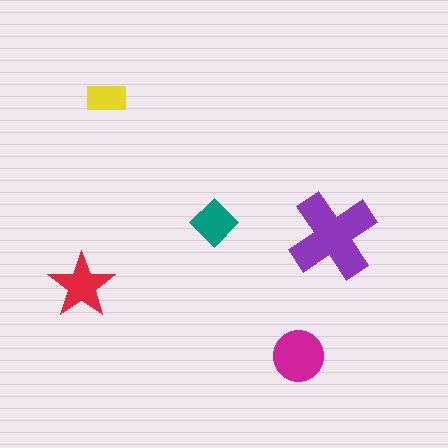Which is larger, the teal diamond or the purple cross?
The purple cross.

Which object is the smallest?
The yellow rectangle.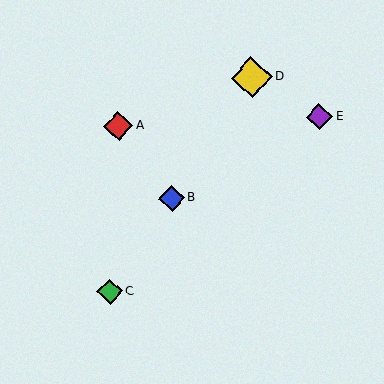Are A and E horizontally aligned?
Yes, both are at y≈126.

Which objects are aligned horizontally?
Objects A, E are aligned horizontally.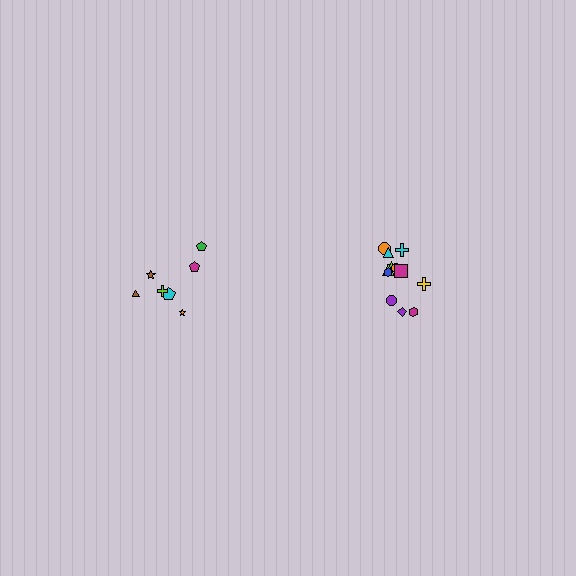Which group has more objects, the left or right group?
The right group.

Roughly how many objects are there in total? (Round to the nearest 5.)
Roughly 20 objects in total.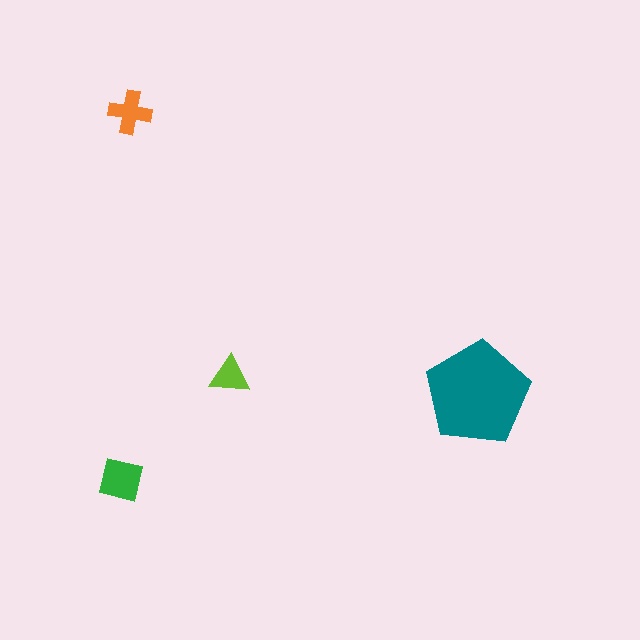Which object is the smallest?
The lime triangle.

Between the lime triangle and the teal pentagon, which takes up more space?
The teal pentagon.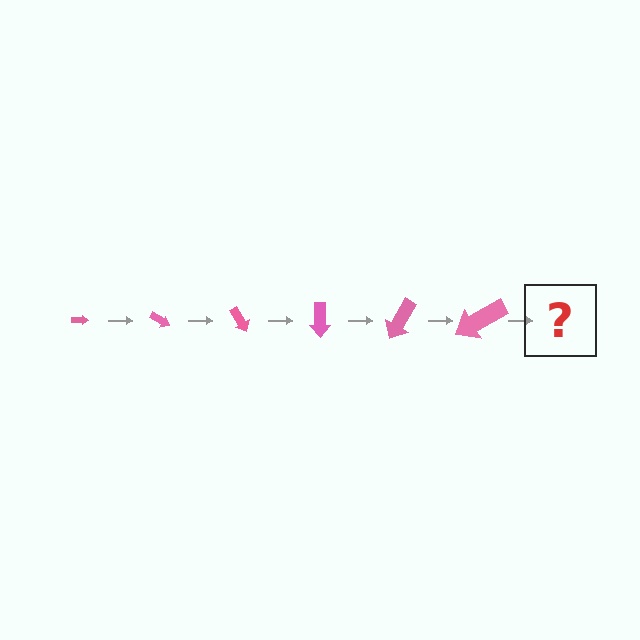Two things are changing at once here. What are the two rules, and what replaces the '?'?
The two rules are that the arrow grows larger each step and it rotates 30 degrees each step. The '?' should be an arrow, larger than the previous one and rotated 180 degrees from the start.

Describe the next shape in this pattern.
It should be an arrow, larger than the previous one and rotated 180 degrees from the start.